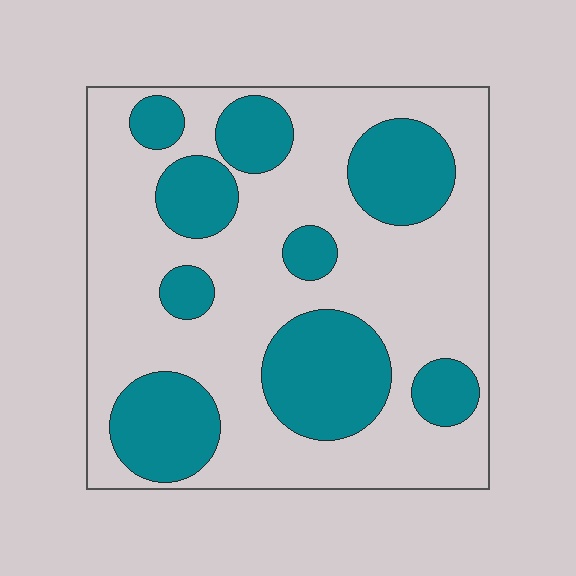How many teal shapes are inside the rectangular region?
9.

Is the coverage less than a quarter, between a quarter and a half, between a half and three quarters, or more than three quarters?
Between a quarter and a half.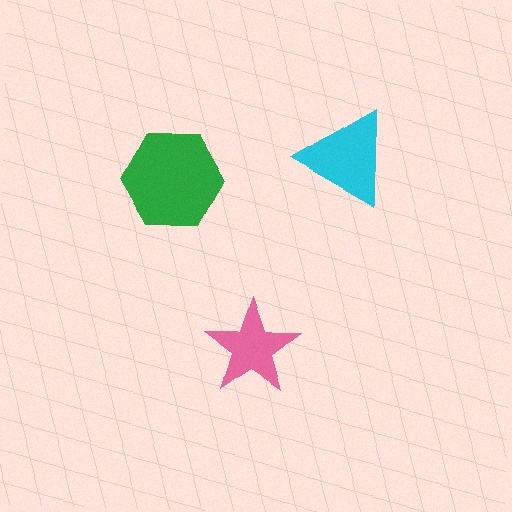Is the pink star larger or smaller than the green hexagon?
Smaller.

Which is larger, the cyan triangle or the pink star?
The cyan triangle.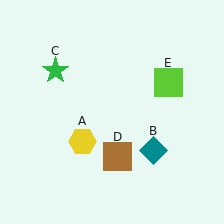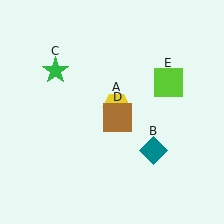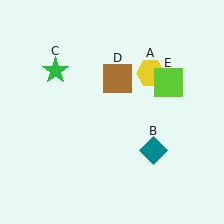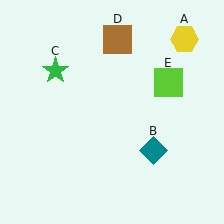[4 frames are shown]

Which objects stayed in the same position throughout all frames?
Teal diamond (object B) and green star (object C) and lime square (object E) remained stationary.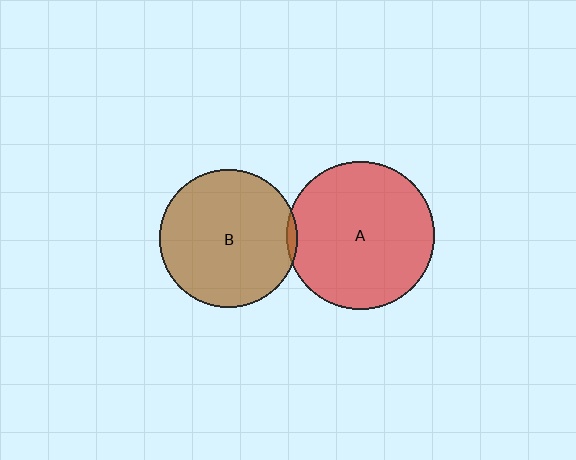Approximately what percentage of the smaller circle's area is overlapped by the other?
Approximately 5%.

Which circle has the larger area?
Circle A (red).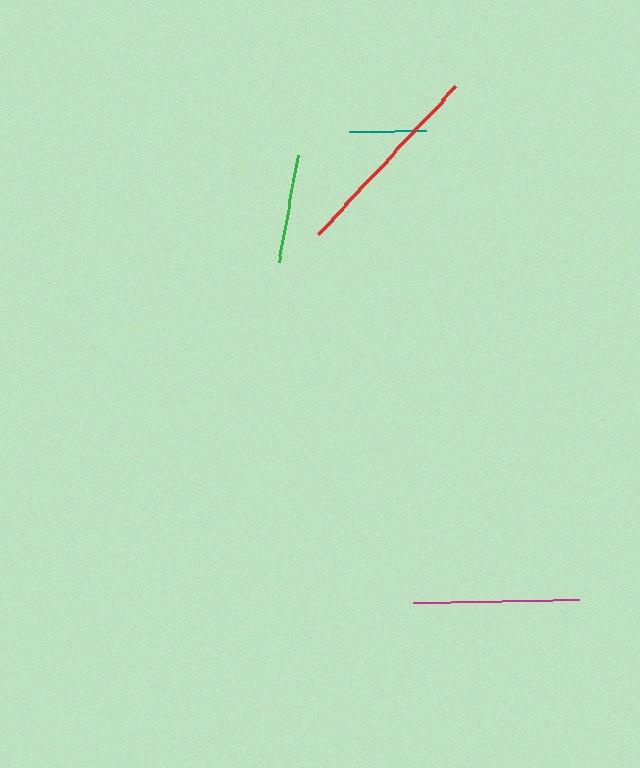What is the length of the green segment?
The green segment is approximately 108 pixels long.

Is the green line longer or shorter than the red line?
The red line is longer than the green line.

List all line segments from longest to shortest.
From longest to shortest: red, magenta, green, teal.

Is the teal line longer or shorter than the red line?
The red line is longer than the teal line.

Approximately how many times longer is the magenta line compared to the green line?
The magenta line is approximately 1.5 times the length of the green line.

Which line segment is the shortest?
The teal line is the shortest at approximately 77 pixels.